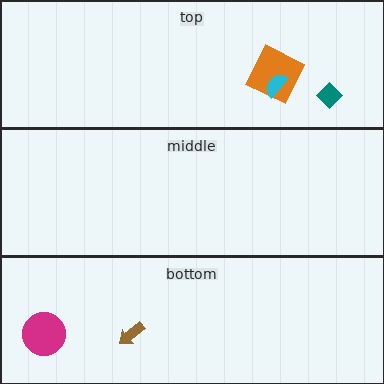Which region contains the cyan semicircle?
The top region.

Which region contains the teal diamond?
The top region.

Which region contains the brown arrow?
The bottom region.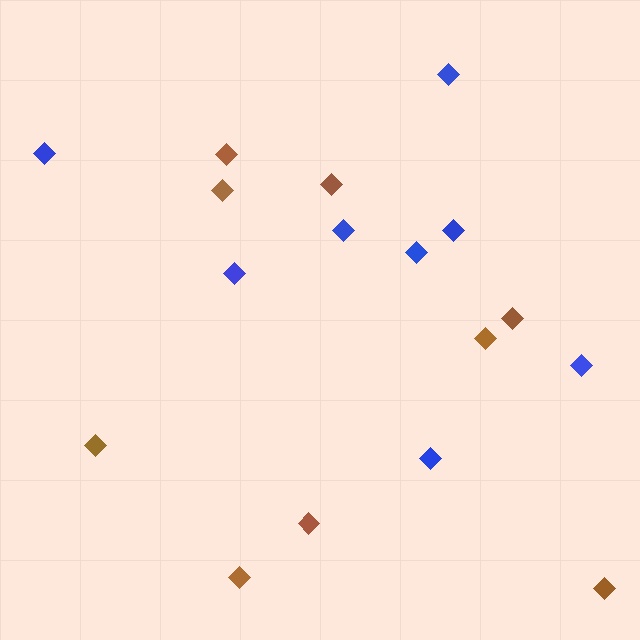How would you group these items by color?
There are 2 groups: one group of blue diamonds (8) and one group of brown diamonds (9).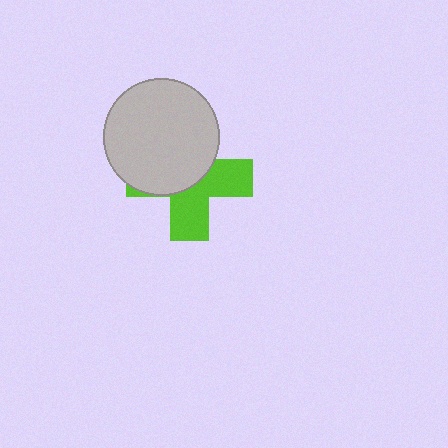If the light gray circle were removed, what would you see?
You would see the complete lime cross.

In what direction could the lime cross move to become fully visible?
The lime cross could move toward the lower-right. That would shift it out from behind the light gray circle entirely.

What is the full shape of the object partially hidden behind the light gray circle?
The partially hidden object is a lime cross.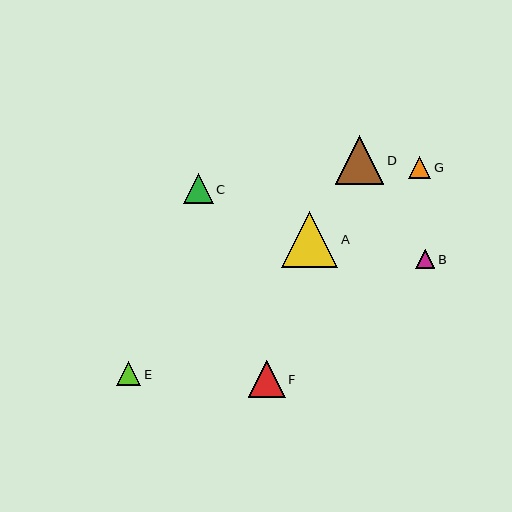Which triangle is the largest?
Triangle A is the largest with a size of approximately 56 pixels.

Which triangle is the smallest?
Triangle B is the smallest with a size of approximately 19 pixels.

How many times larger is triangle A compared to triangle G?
Triangle A is approximately 2.6 times the size of triangle G.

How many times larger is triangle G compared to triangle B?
Triangle G is approximately 1.2 times the size of triangle B.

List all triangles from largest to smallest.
From largest to smallest: A, D, F, C, E, G, B.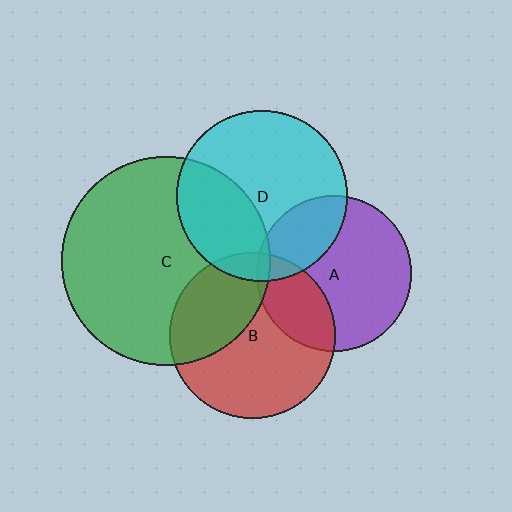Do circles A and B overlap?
Yes.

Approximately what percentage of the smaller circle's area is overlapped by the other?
Approximately 25%.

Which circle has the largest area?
Circle C (green).